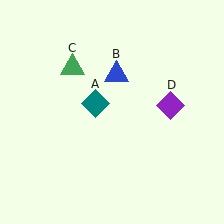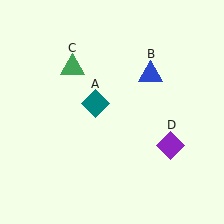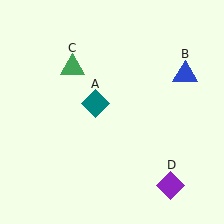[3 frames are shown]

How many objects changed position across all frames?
2 objects changed position: blue triangle (object B), purple diamond (object D).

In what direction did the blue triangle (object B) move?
The blue triangle (object B) moved right.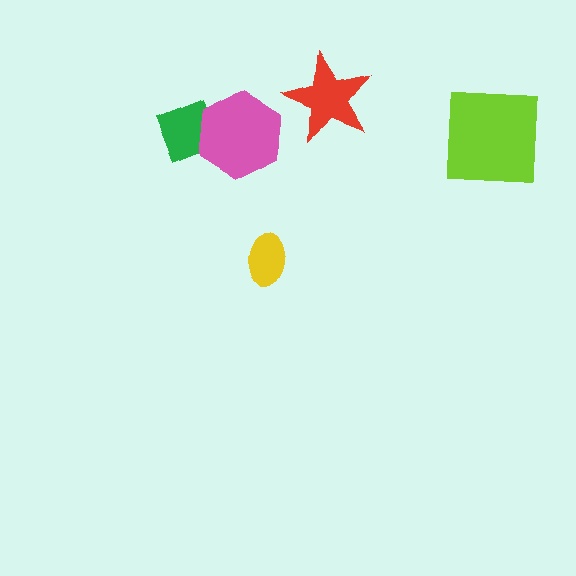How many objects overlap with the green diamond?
1 object overlaps with the green diamond.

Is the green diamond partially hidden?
Yes, it is partially covered by another shape.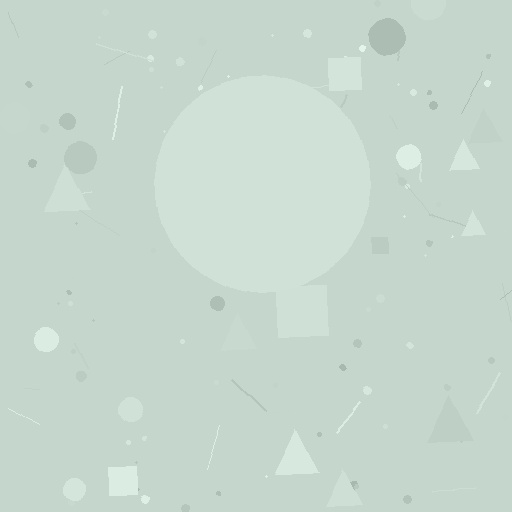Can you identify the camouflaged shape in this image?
The camouflaged shape is a circle.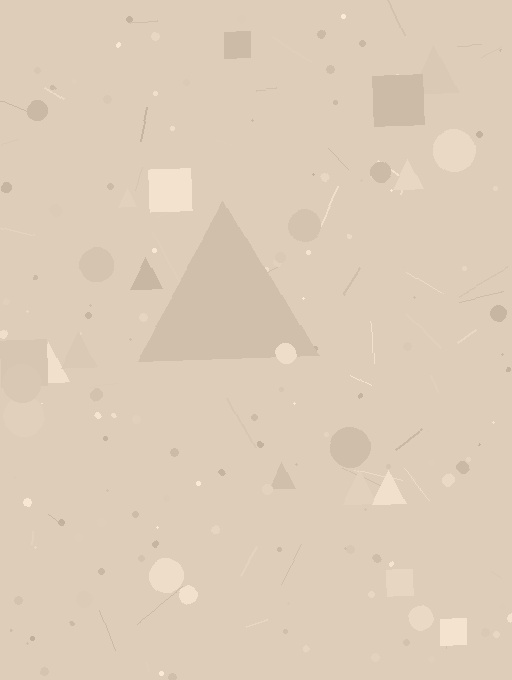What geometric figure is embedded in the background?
A triangle is embedded in the background.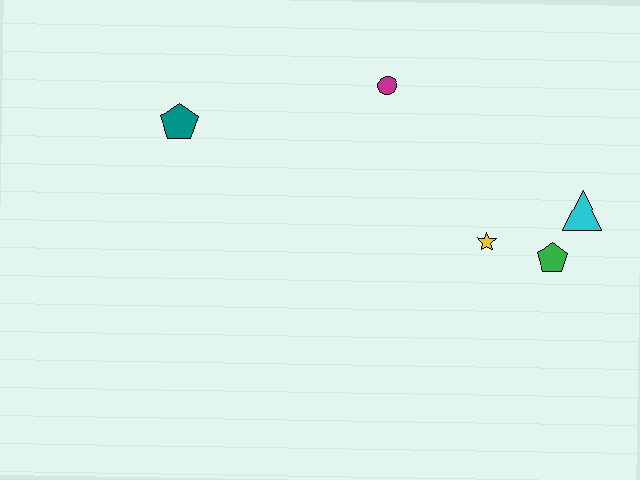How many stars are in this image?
There is 1 star.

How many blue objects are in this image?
There are no blue objects.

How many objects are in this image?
There are 5 objects.